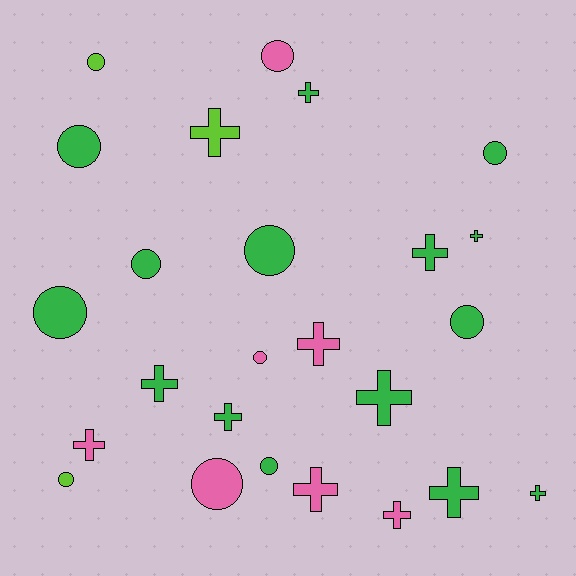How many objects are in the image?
There are 25 objects.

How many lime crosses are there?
There is 1 lime cross.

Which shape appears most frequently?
Cross, with 13 objects.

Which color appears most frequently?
Green, with 15 objects.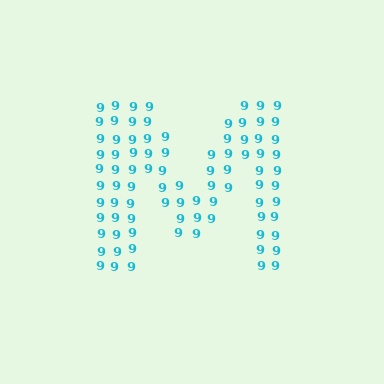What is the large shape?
The large shape is the letter M.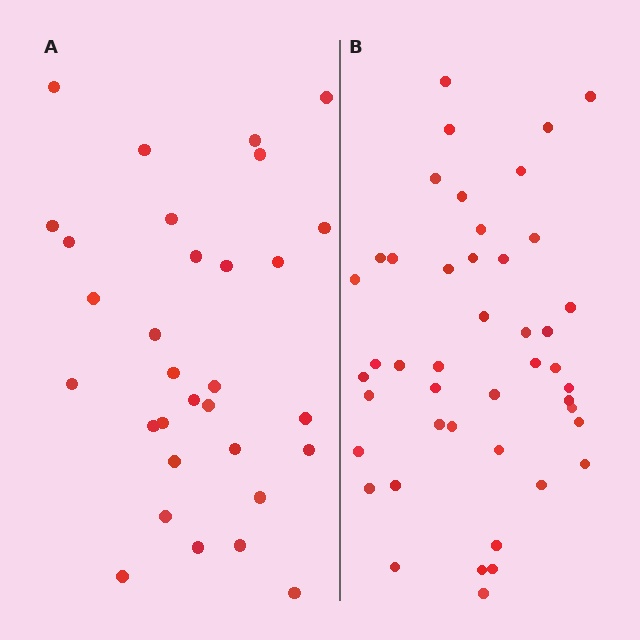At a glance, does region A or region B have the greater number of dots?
Region B (the right region) has more dots.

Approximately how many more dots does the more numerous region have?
Region B has approximately 15 more dots than region A.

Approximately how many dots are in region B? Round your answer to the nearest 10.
About 40 dots. (The exact count is 45, which rounds to 40.)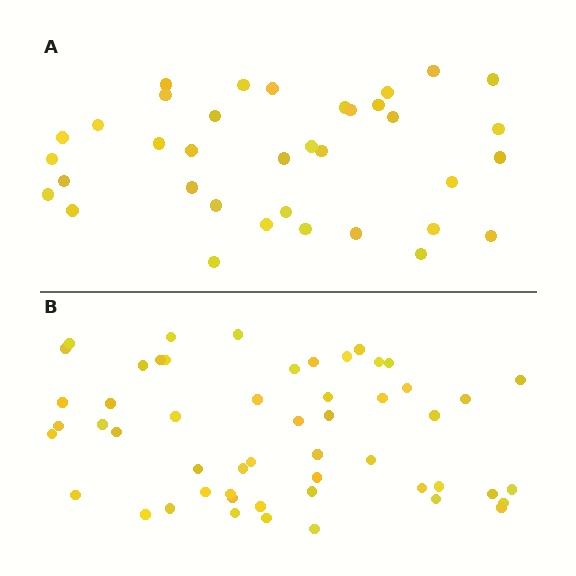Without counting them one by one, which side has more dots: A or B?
Region B (the bottom region) has more dots.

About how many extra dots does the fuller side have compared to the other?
Region B has approximately 15 more dots than region A.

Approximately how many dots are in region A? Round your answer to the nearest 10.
About 40 dots. (The exact count is 36, which rounds to 40.)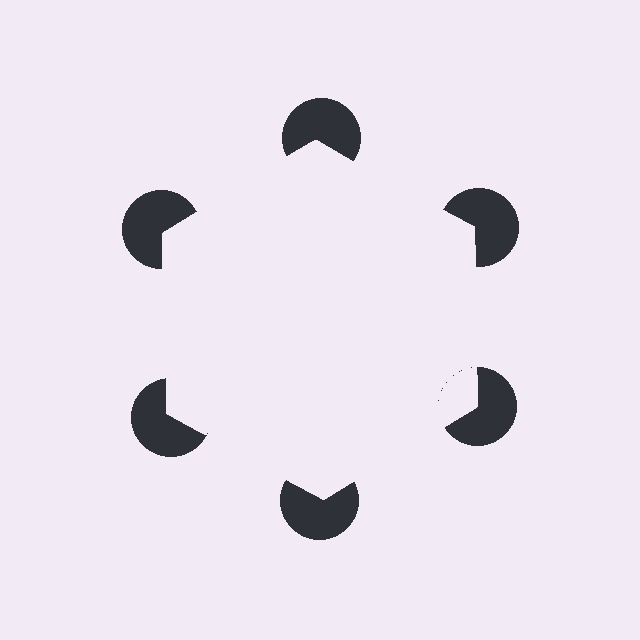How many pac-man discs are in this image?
There are 6 — one at each vertex of the illusory hexagon.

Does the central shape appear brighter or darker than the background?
It typically appears slightly brighter than the background, even though no actual brightness change is drawn.